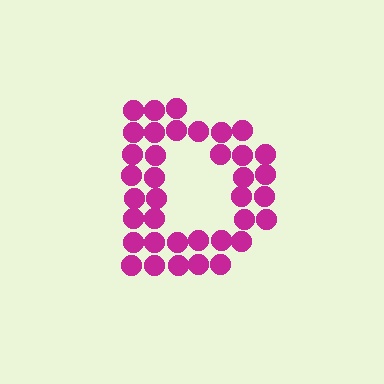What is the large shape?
The large shape is the letter D.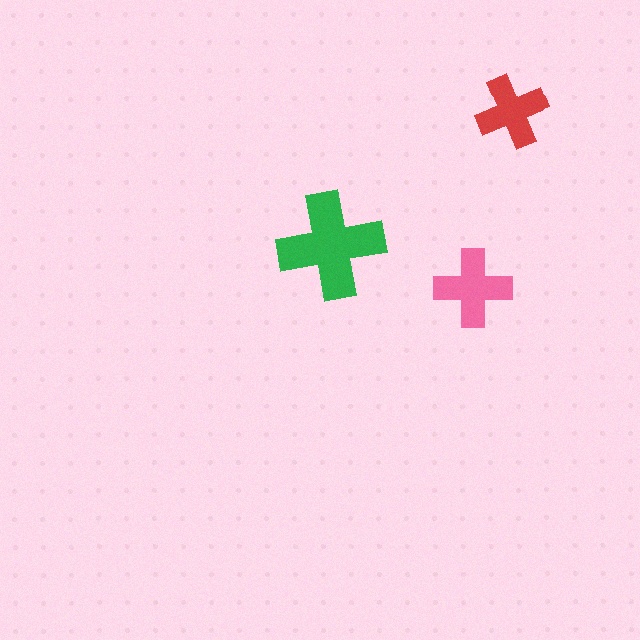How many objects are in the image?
There are 3 objects in the image.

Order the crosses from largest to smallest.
the green one, the pink one, the red one.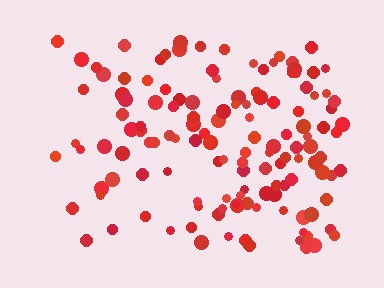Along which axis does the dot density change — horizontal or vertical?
Horizontal.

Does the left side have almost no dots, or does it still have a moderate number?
Still a moderate number, just noticeably fewer than the right.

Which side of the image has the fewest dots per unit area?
The left.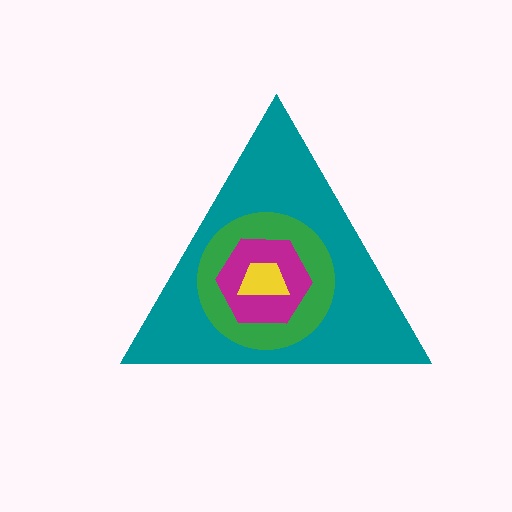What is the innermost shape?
The yellow trapezoid.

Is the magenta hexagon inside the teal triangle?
Yes.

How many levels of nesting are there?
4.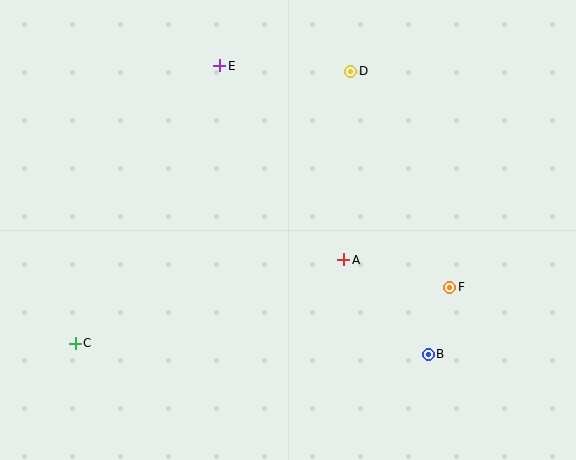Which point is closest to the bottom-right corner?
Point B is closest to the bottom-right corner.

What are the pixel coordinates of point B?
Point B is at (428, 354).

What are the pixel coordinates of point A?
Point A is at (344, 260).